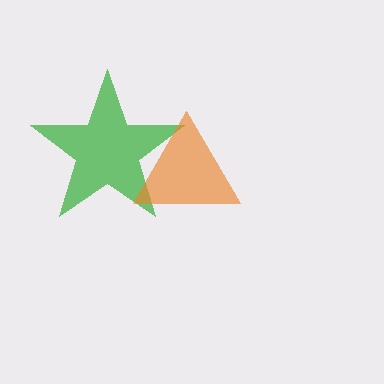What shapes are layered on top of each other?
The layered shapes are: a green star, an orange triangle.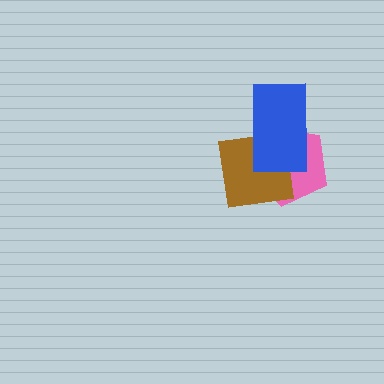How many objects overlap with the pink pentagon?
2 objects overlap with the pink pentagon.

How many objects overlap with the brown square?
2 objects overlap with the brown square.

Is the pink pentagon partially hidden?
Yes, it is partially covered by another shape.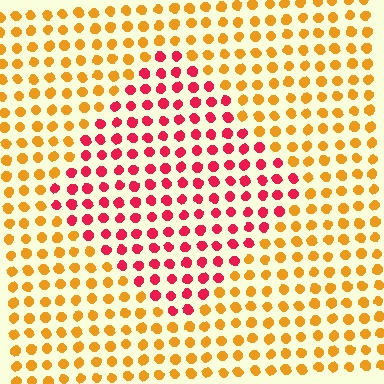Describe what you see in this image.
The image is filled with small orange elements in a uniform arrangement. A diamond-shaped region is visible where the elements are tinted to a slightly different hue, forming a subtle color boundary.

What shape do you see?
I see a diamond.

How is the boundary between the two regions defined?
The boundary is defined purely by a slight shift in hue (about 52 degrees). Spacing, size, and orientation are identical on both sides.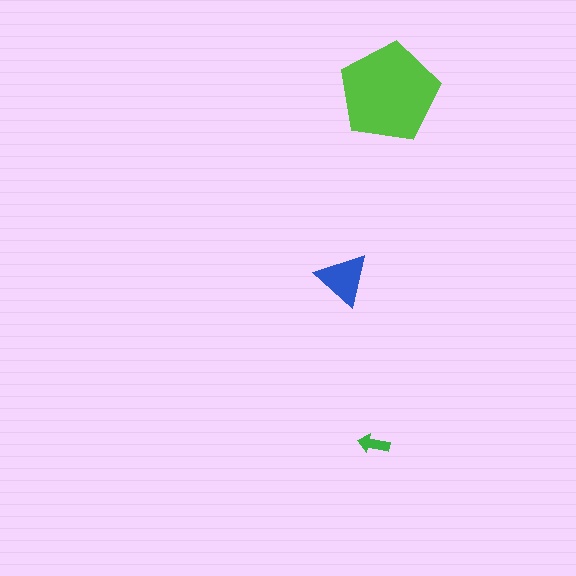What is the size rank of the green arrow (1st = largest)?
3rd.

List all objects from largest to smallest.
The lime pentagon, the blue triangle, the green arrow.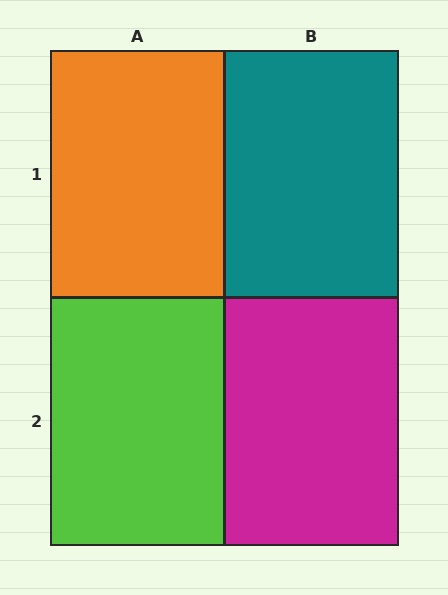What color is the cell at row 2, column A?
Lime.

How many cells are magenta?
1 cell is magenta.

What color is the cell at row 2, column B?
Magenta.